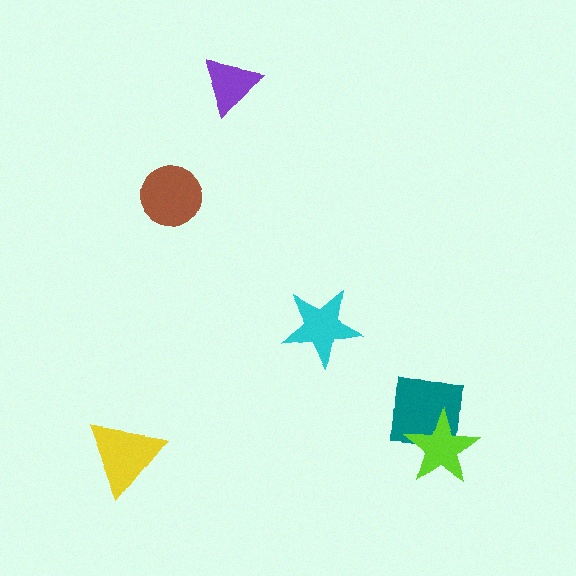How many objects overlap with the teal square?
1 object overlaps with the teal square.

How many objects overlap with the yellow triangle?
0 objects overlap with the yellow triangle.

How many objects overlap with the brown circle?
0 objects overlap with the brown circle.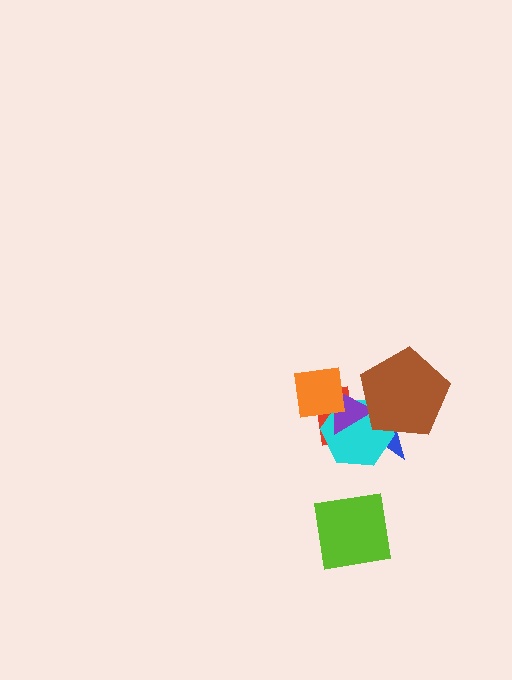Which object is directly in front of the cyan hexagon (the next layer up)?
The purple triangle is directly in front of the cyan hexagon.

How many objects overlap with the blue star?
5 objects overlap with the blue star.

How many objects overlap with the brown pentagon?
3 objects overlap with the brown pentagon.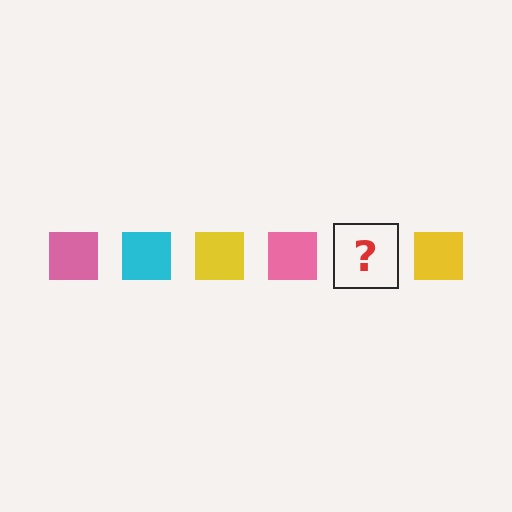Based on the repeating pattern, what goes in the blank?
The blank should be a cyan square.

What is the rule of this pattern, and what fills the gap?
The rule is that the pattern cycles through pink, cyan, yellow squares. The gap should be filled with a cyan square.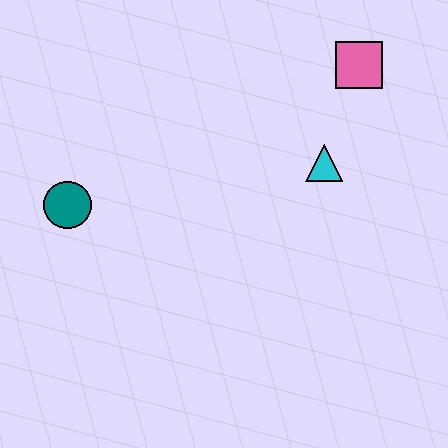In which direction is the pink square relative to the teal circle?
The pink square is to the right of the teal circle.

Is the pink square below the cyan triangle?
No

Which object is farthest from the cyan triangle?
The teal circle is farthest from the cyan triangle.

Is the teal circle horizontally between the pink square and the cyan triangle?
No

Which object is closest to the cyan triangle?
The pink square is closest to the cyan triangle.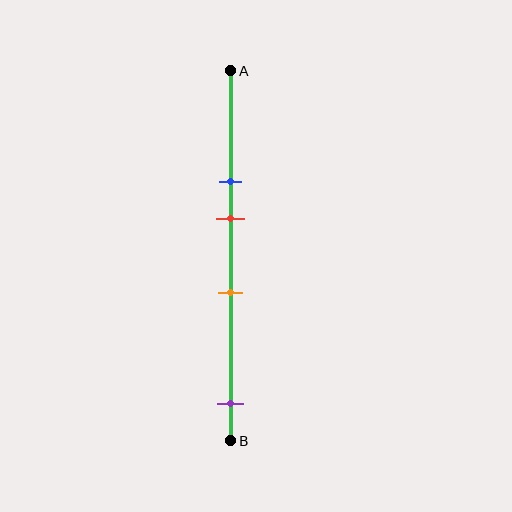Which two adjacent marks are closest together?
The blue and red marks are the closest adjacent pair.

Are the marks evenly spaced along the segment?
No, the marks are not evenly spaced.